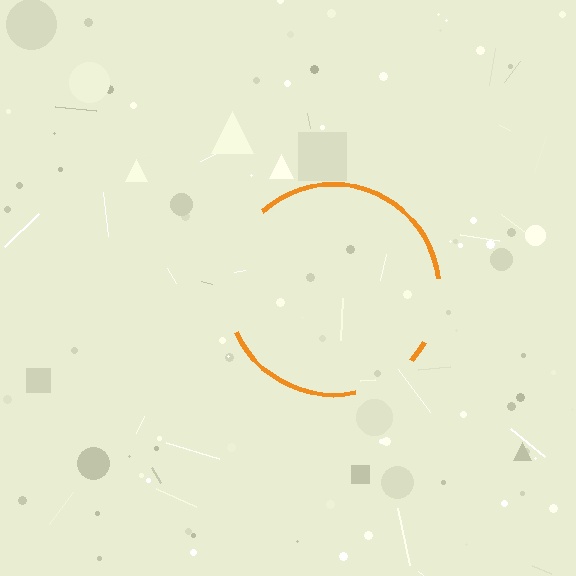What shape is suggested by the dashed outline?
The dashed outline suggests a circle.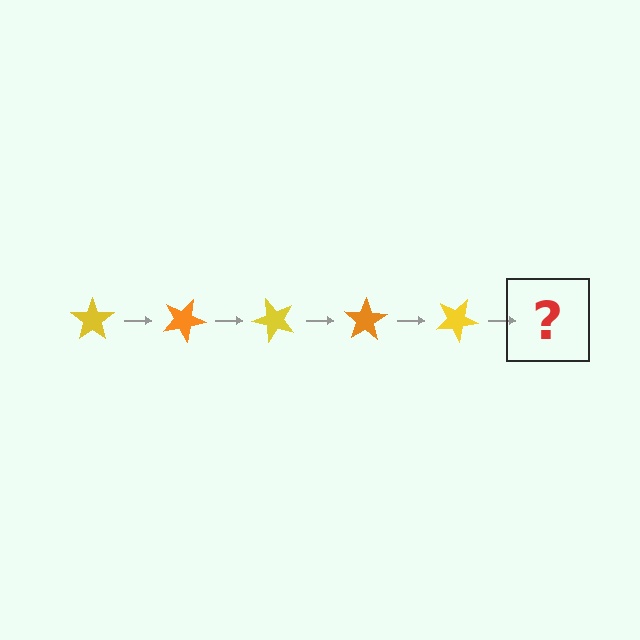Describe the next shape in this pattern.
It should be an orange star, rotated 125 degrees from the start.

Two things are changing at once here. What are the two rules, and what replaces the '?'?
The two rules are that it rotates 25 degrees each step and the color cycles through yellow and orange. The '?' should be an orange star, rotated 125 degrees from the start.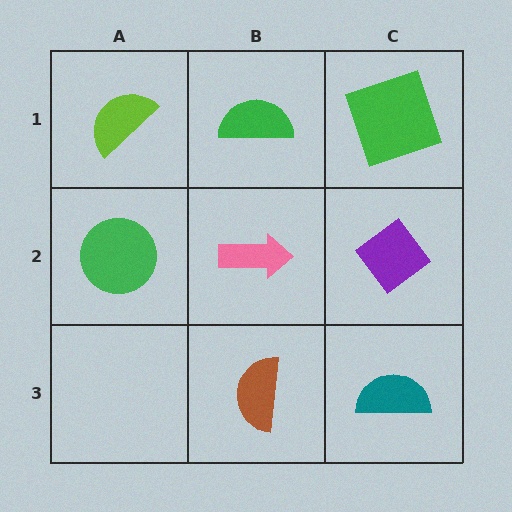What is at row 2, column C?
A purple diamond.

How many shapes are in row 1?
3 shapes.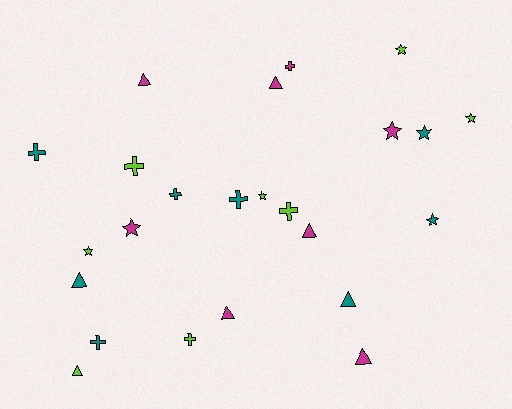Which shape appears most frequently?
Star, with 8 objects.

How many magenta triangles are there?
There are 5 magenta triangles.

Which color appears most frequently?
Teal, with 8 objects.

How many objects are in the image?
There are 24 objects.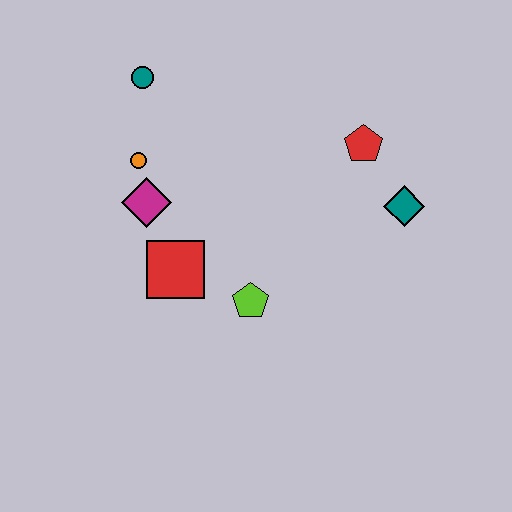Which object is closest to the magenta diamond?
The orange circle is closest to the magenta diamond.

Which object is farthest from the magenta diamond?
The teal diamond is farthest from the magenta diamond.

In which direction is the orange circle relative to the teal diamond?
The orange circle is to the left of the teal diamond.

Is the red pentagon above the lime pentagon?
Yes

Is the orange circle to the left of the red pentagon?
Yes